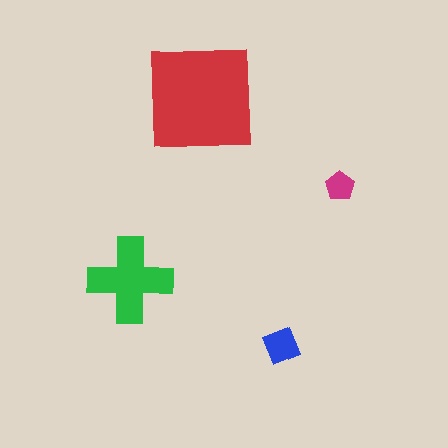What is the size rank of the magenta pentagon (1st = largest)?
4th.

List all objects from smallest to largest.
The magenta pentagon, the blue diamond, the green cross, the red square.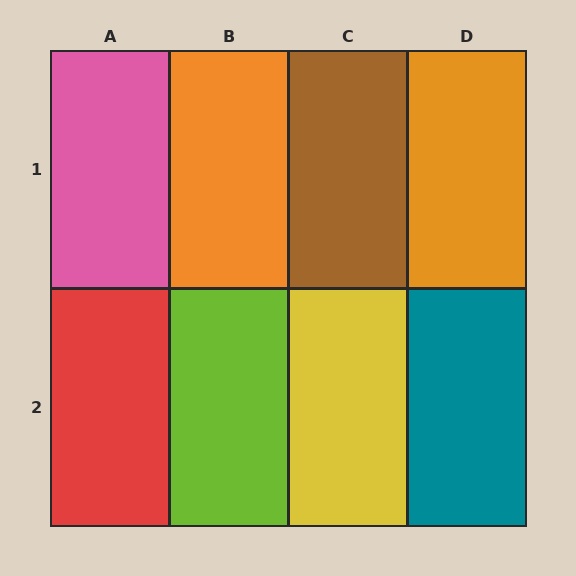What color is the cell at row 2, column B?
Lime.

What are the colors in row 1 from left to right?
Pink, orange, brown, orange.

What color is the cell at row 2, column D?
Teal.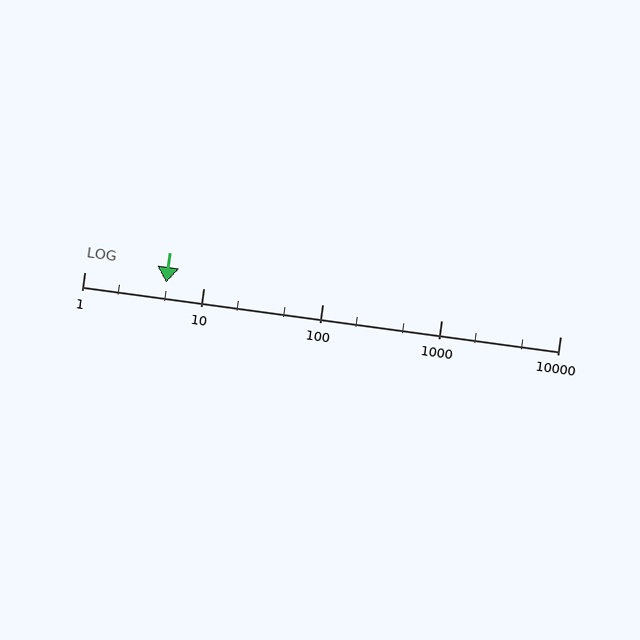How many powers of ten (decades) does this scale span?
The scale spans 4 decades, from 1 to 10000.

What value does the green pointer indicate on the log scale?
The pointer indicates approximately 4.9.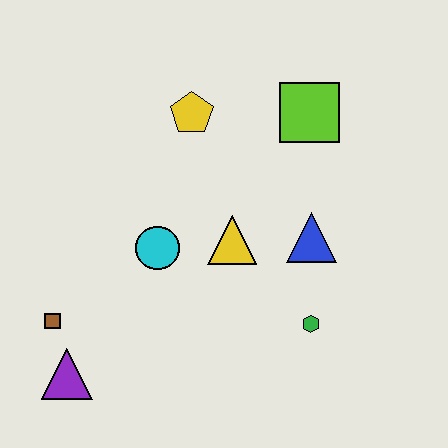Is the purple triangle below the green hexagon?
Yes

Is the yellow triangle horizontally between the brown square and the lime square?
Yes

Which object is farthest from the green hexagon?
The brown square is farthest from the green hexagon.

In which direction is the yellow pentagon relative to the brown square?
The yellow pentagon is above the brown square.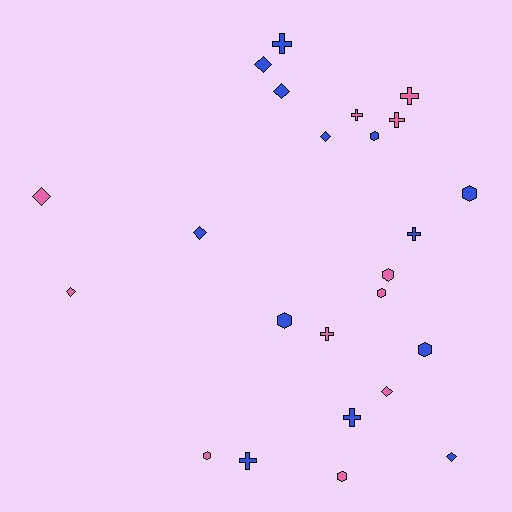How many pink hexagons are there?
There are 4 pink hexagons.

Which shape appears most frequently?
Diamond, with 8 objects.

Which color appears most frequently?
Blue, with 13 objects.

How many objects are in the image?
There are 24 objects.